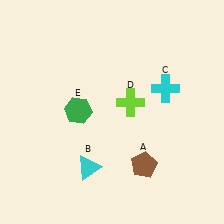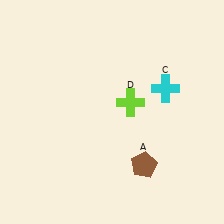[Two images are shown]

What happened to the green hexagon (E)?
The green hexagon (E) was removed in Image 2. It was in the top-left area of Image 1.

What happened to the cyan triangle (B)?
The cyan triangle (B) was removed in Image 2. It was in the bottom-left area of Image 1.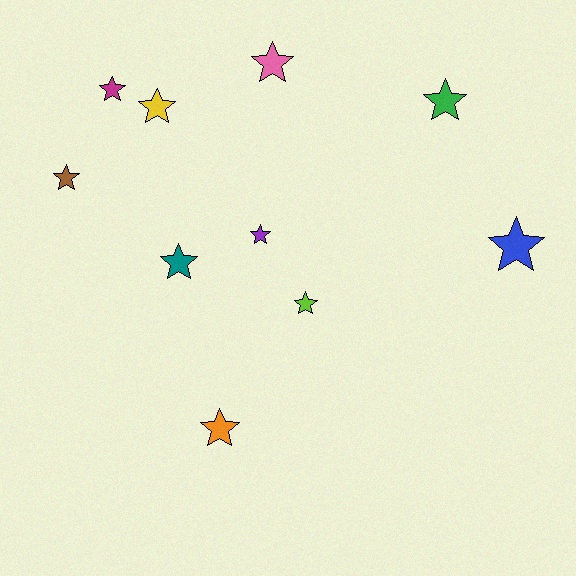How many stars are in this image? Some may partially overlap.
There are 10 stars.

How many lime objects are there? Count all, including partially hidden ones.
There is 1 lime object.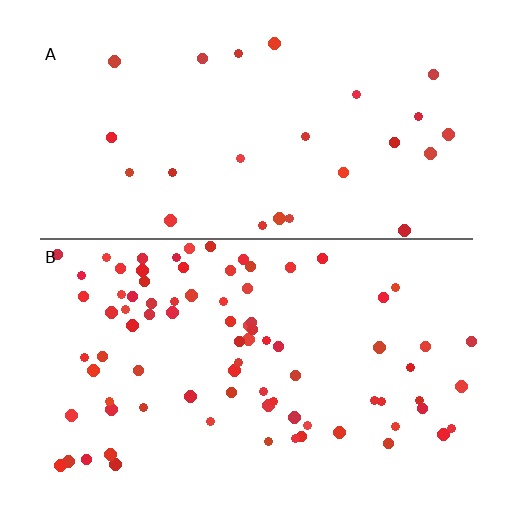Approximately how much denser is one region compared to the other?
Approximately 3.2× — region B over region A.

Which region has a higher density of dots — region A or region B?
B (the bottom).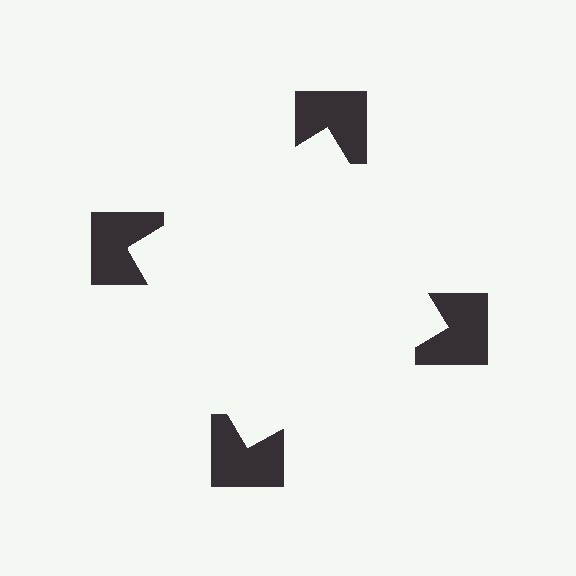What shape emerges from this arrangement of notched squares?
An illusory square — its edges are inferred from the aligned wedge cuts in the notched squares, not physically drawn.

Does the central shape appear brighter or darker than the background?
It typically appears slightly brighter than the background, even though no actual brightness change is drawn.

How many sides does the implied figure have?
4 sides.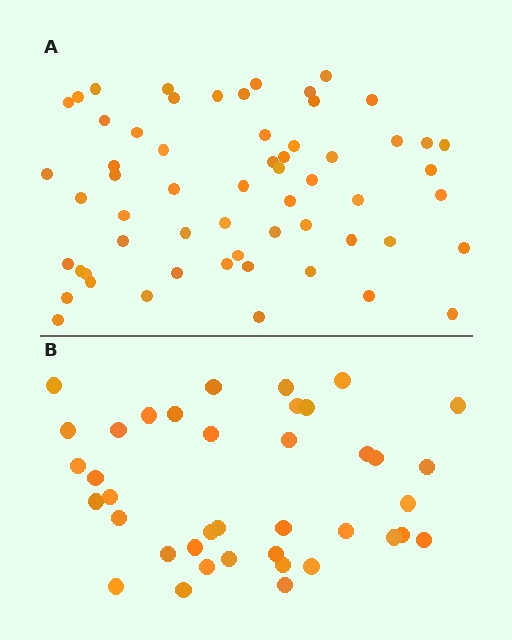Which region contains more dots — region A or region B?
Region A (the top region) has more dots.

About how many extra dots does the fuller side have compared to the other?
Region A has approximately 20 more dots than region B.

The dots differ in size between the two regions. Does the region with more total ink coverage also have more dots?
No. Region B has more total ink coverage because its dots are larger, but region A actually contains more individual dots. Total area can be misleading — the number of items is what matters here.